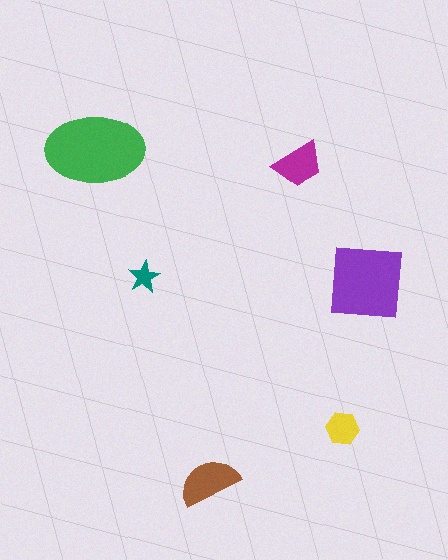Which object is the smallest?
The teal star.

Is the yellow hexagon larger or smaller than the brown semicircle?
Smaller.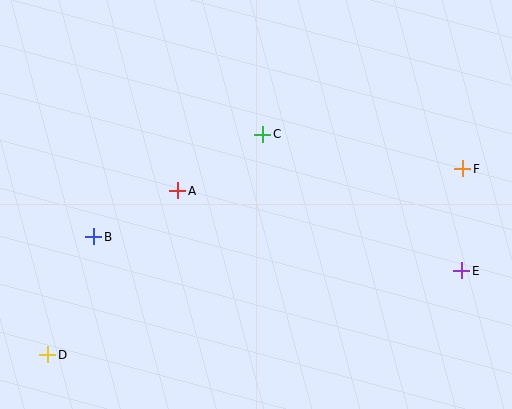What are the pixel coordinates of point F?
Point F is at (463, 169).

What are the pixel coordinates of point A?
Point A is at (178, 191).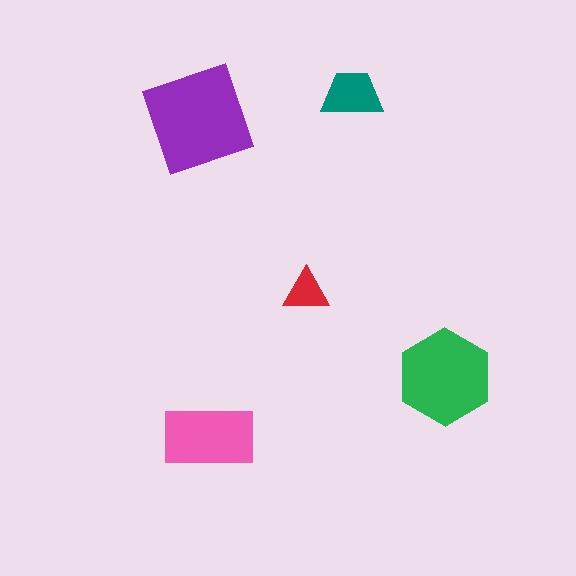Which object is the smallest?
The red triangle.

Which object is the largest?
The purple square.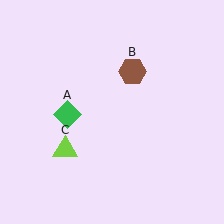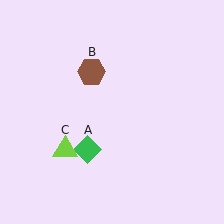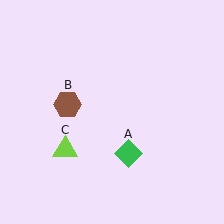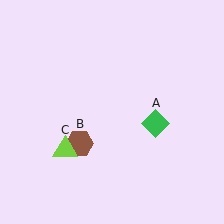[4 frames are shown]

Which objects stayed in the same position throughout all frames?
Lime triangle (object C) remained stationary.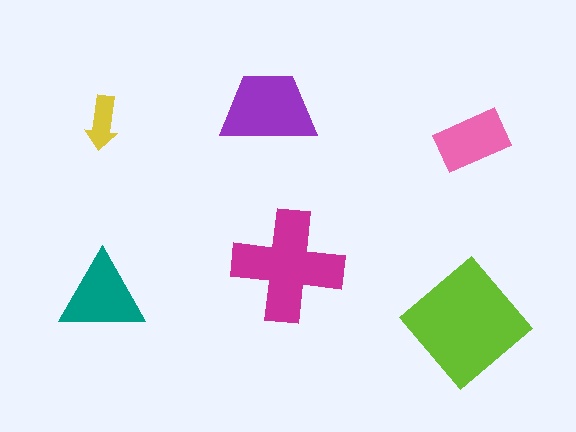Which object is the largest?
The lime diamond.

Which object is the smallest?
The yellow arrow.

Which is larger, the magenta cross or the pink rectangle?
The magenta cross.